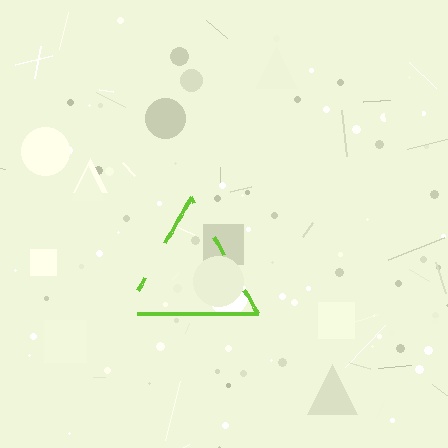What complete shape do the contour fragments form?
The contour fragments form a triangle.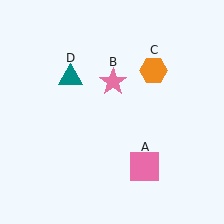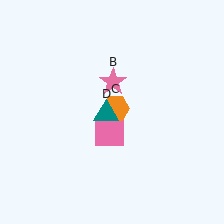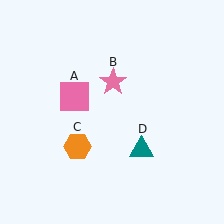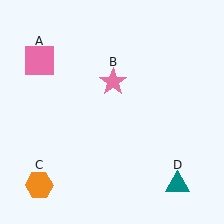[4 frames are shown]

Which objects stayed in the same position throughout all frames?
Pink star (object B) remained stationary.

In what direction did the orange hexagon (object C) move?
The orange hexagon (object C) moved down and to the left.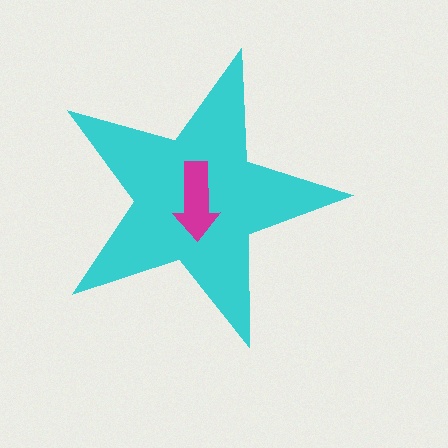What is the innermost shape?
The magenta arrow.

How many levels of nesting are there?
2.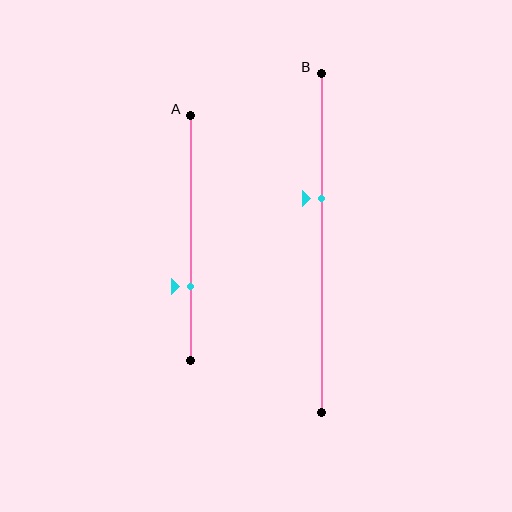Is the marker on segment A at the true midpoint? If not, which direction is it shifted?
No, the marker on segment A is shifted downward by about 20% of the segment length.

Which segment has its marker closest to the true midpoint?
Segment B has its marker closest to the true midpoint.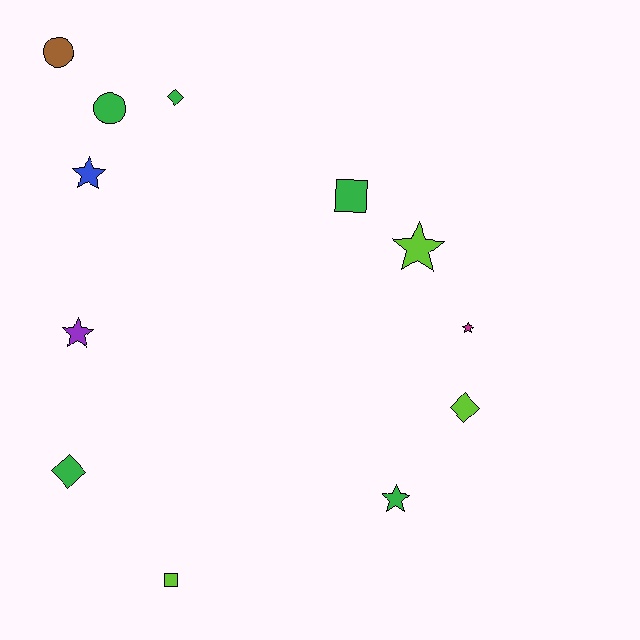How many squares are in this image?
There are 2 squares.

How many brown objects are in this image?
There is 1 brown object.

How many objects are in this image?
There are 12 objects.